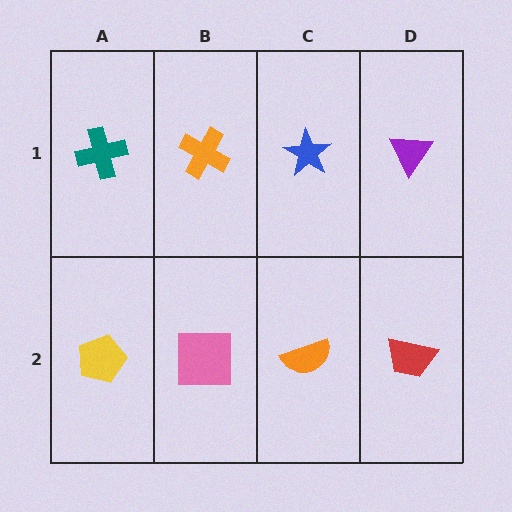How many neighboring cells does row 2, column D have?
2.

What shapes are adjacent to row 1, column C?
An orange semicircle (row 2, column C), an orange cross (row 1, column B), a purple triangle (row 1, column D).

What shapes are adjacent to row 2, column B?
An orange cross (row 1, column B), a yellow pentagon (row 2, column A), an orange semicircle (row 2, column C).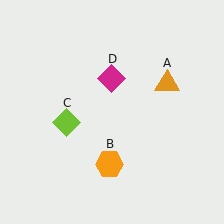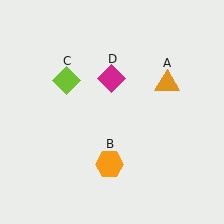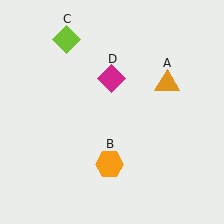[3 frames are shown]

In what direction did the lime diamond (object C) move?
The lime diamond (object C) moved up.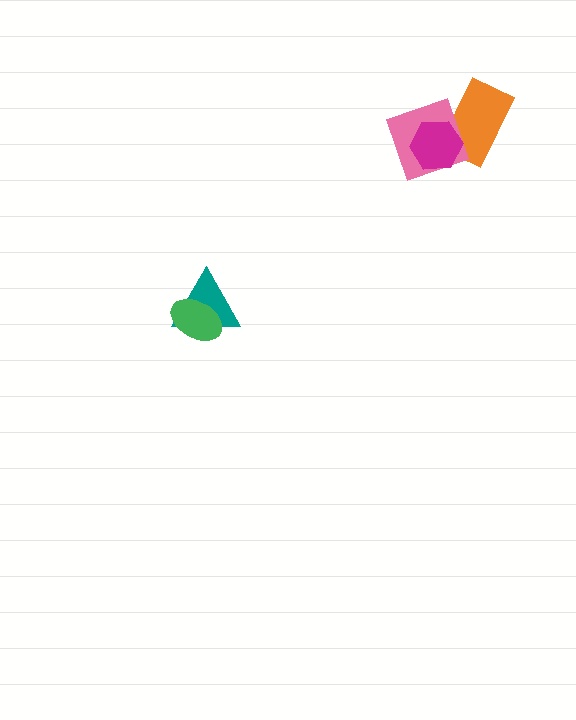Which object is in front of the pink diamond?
The magenta hexagon is in front of the pink diamond.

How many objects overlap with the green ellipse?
1 object overlaps with the green ellipse.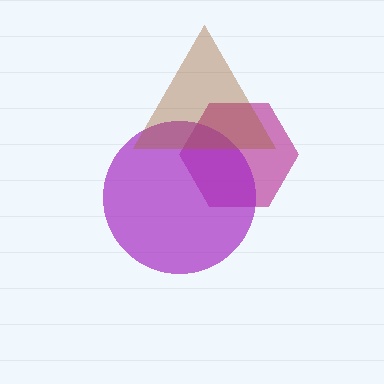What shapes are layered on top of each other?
The layered shapes are: a magenta hexagon, a purple circle, a brown triangle.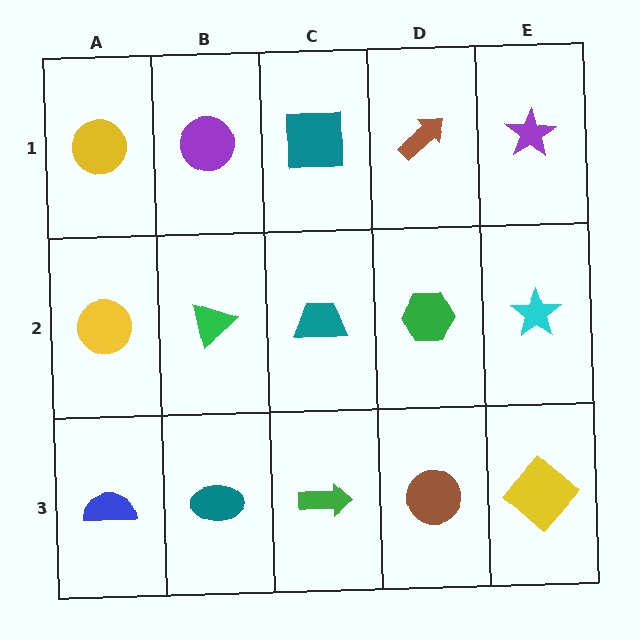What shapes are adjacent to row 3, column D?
A green hexagon (row 2, column D), a green arrow (row 3, column C), a yellow diamond (row 3, column E).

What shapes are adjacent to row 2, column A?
A yellow circle (row 1, column A), a blue semicircle (row 3, column A), a green triangle (row 2, column B).